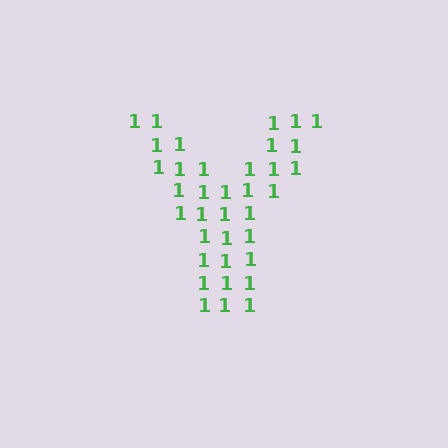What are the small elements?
The small elements are digit 1's.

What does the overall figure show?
The overall figure shows the letter Y.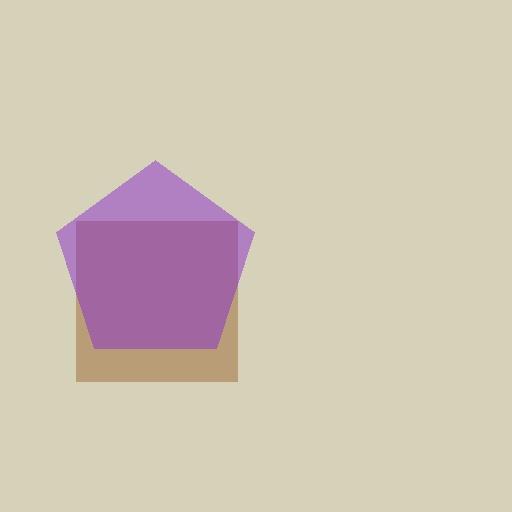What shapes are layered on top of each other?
The layered shapes are: a brown square, a purple pentagon.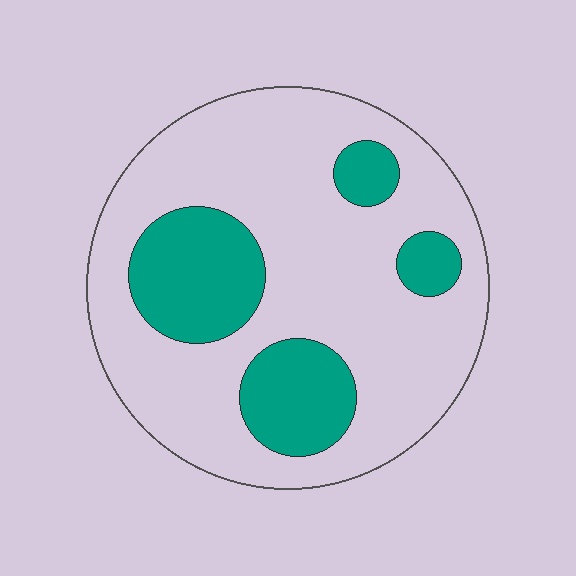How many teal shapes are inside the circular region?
4.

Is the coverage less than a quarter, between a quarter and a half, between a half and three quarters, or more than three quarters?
Between a quarter and a half.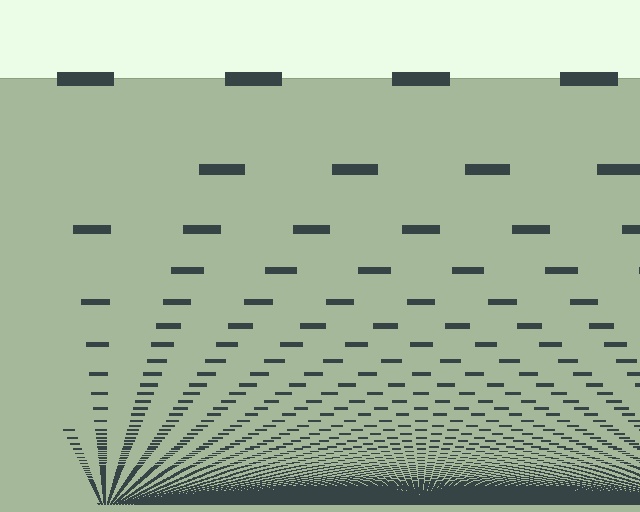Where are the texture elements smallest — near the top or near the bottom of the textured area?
Near the bottom.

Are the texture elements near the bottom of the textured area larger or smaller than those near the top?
Smaller. The gradient is inverted — elements near the bottom are smaller and denser.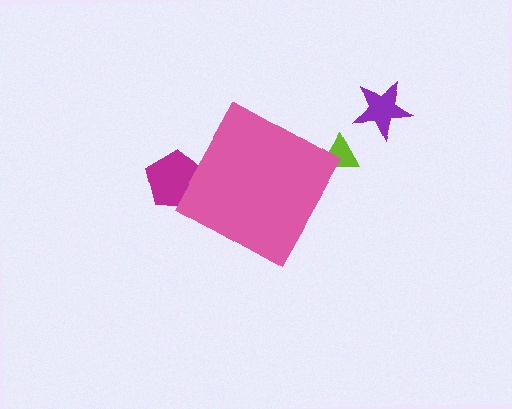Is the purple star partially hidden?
No, the purple star is fully visible.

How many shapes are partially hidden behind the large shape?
2 shapes are partially hidden.